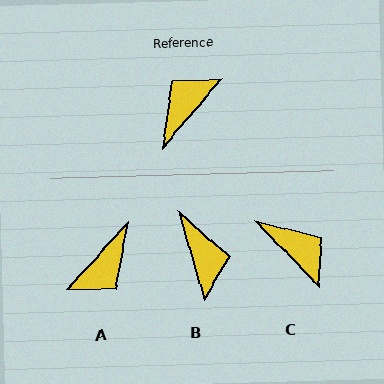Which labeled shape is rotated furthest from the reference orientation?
A, about 178 degrees away.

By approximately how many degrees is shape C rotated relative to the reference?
Approximately 96 degrees clockwise.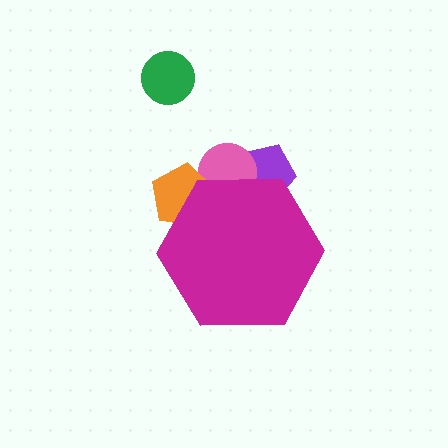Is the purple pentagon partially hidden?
Yes, the purple pentagon is partially hidden behind the magenta hexagon.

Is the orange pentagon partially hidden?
Yes, the orange pentagon is partially hidden behind the magenta hexagon.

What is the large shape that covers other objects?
A magenta hexagon.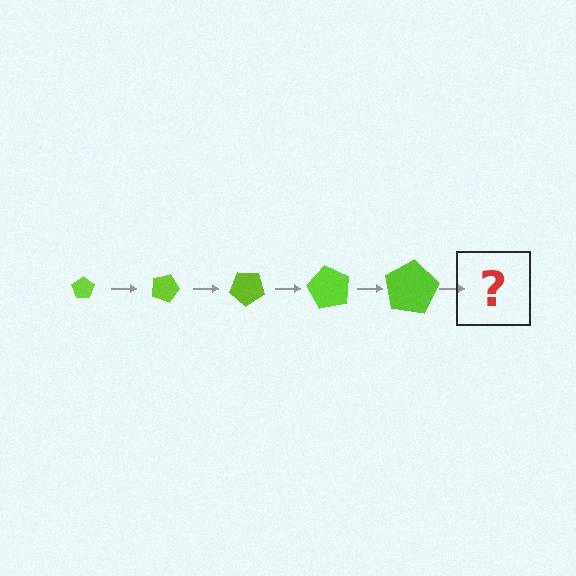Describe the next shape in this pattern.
It should be a pentagon, larger than the previous one and rotated 100 degrees from the start.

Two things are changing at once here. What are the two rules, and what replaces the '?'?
The two rules are that the pentagon grows larger each step and it rotates 20 degrees each step. The '?' should be a pentagon, larger than the previous one and rotated 100 degrees from the start.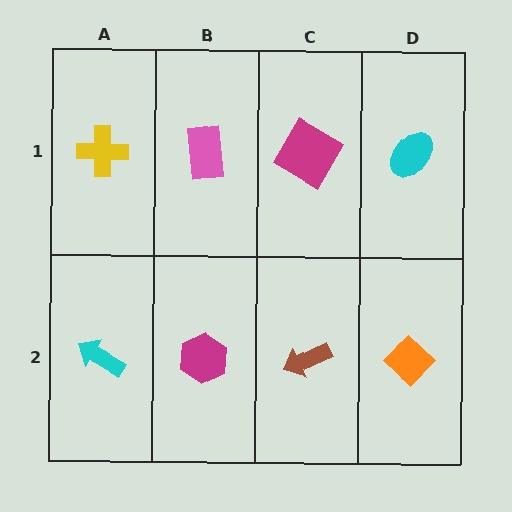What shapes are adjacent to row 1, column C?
A brown arrow (row 2, column C), a pink rectangle (row 1, column B), a cyan ellipse (row 1, column D).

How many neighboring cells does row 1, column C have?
3.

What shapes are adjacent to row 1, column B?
A magenta hexagon (row 2, column B), a yellow cross (row 1, column A), a magenta diamond (row 1, column C).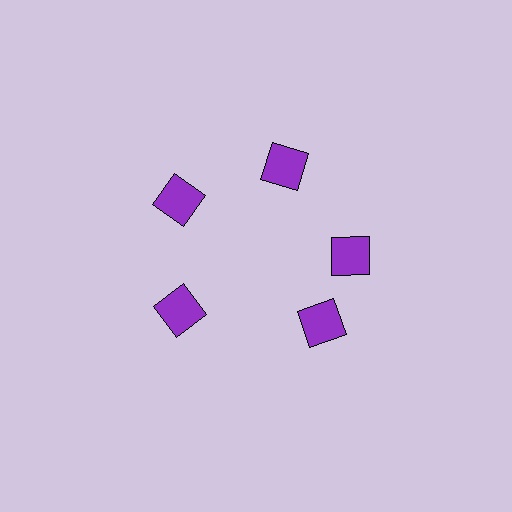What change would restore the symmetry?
The symmetry would be restored by rotating it back into even spacing with its neighbors so that all 5 squares sit at equal angles and equal distance from the center.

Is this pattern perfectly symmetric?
No. The 5 purple squares are arranged in a ring, but one element near the 5 o'clock position is rotated out of alignment along the ring, breaking the 5-fold rotational symmetry.